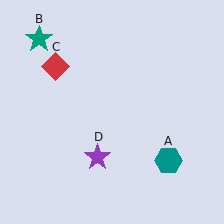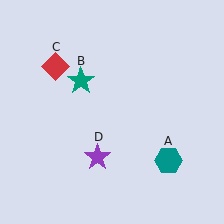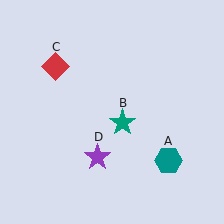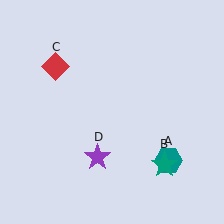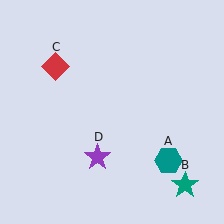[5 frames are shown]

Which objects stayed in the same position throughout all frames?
Teal hexagon (object A) and red diamond (object C) and purple star (object D) remained stationary.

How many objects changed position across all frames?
1 object changed position: teal star (object B).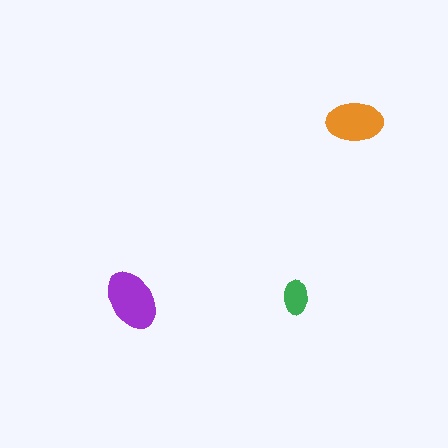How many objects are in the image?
There are 3 objects in the image.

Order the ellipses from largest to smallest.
the purple one, the orange one, the green one.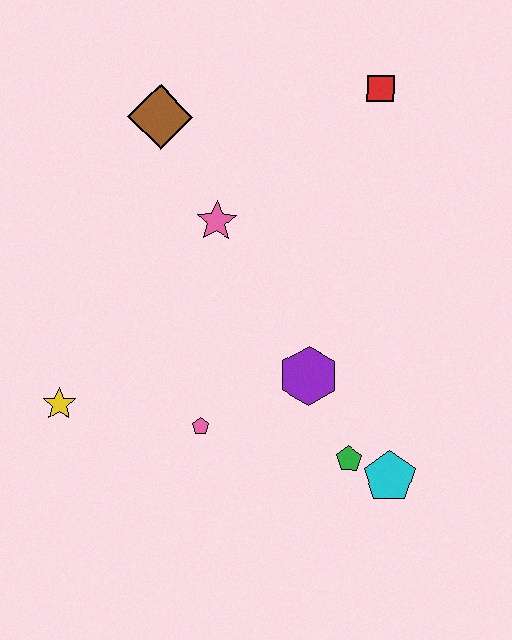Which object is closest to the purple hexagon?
The green pentagon is closest to the purple hexagon.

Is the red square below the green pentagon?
No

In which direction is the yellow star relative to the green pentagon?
The yellow star is to the left of the green pentagon.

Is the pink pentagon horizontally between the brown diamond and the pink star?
Yes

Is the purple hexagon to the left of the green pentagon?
Yes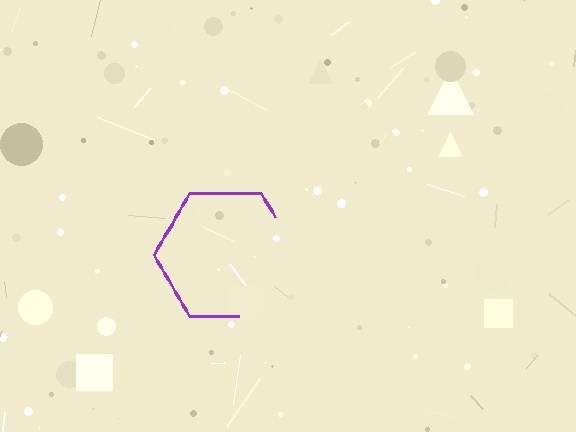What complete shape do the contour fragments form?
The contour fragments form a hexagon.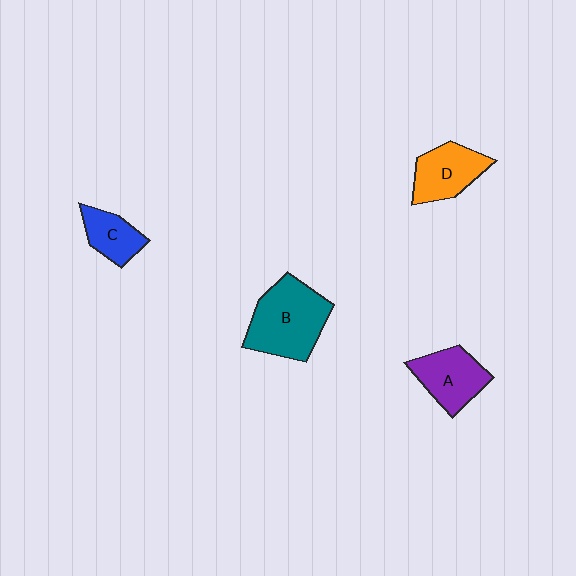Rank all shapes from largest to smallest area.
From largest to smallest: B (teal), A (purple), D (orange), C (blue).